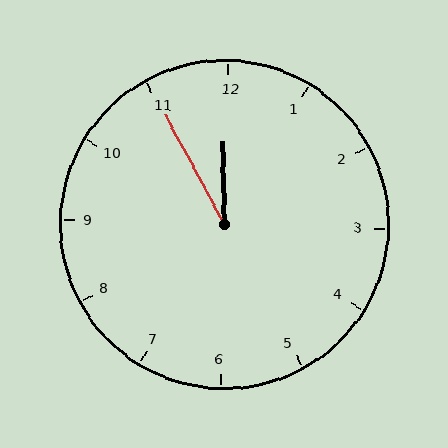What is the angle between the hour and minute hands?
Approximately 28 degrees.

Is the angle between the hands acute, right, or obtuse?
It is acute.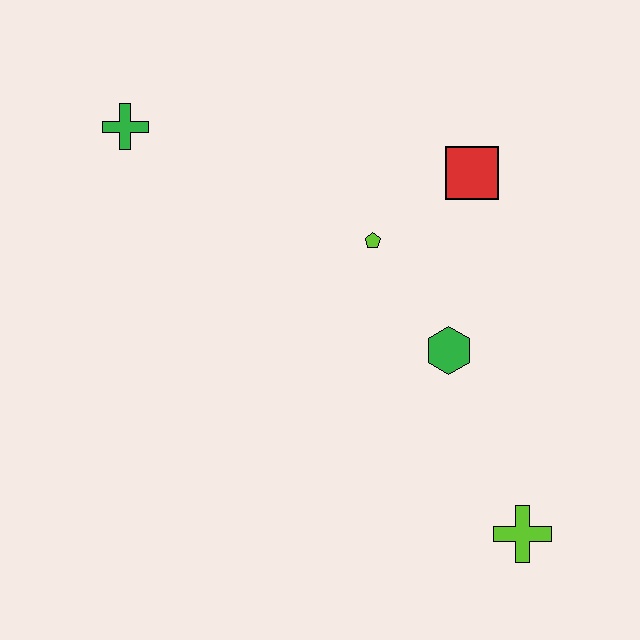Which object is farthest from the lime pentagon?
The lime cross is farthest from the lime pentagon.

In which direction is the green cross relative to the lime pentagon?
The green cross is to the left of the lime pentagon.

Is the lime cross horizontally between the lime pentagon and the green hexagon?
No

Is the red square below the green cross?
Yes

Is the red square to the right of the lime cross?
No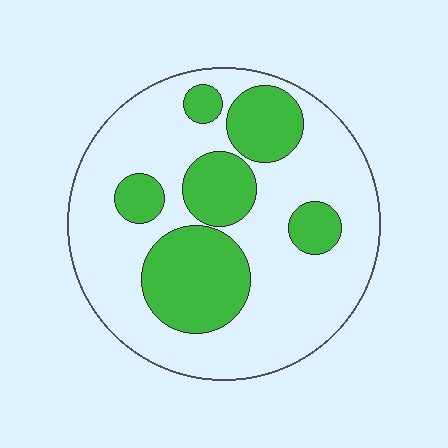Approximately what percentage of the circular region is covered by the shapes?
Approximately 30%.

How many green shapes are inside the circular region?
6.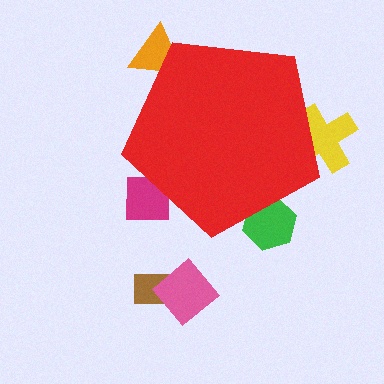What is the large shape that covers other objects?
A red pentagon.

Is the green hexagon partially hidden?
Yes, the green hexagon is partially hidden behind the red pentagon.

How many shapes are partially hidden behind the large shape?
4 shapes are partially hidden.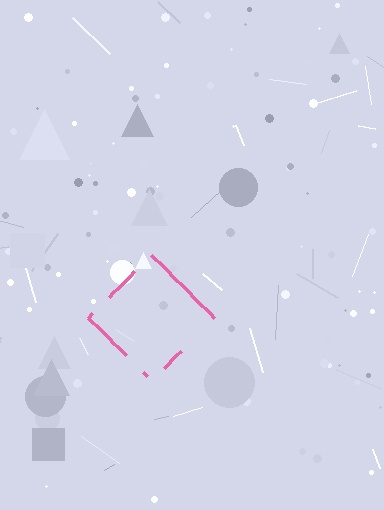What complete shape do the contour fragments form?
The contour fragments form a diamond.